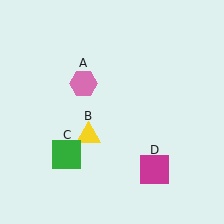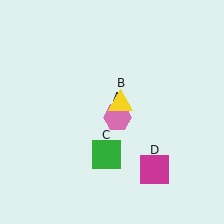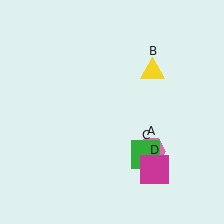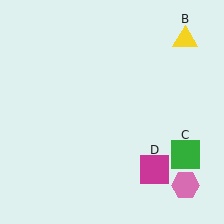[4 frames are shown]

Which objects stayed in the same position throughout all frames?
Magenta square (object D) remained stationary.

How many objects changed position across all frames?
3 objects changed position: pink hexagon (object A), yellow triangle (object B), green square (object C).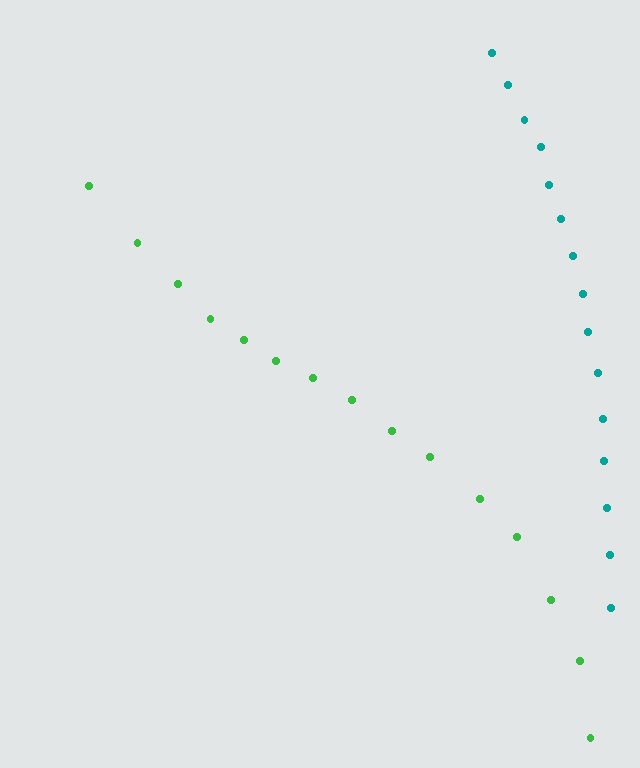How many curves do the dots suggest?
There are 2 distinct paths.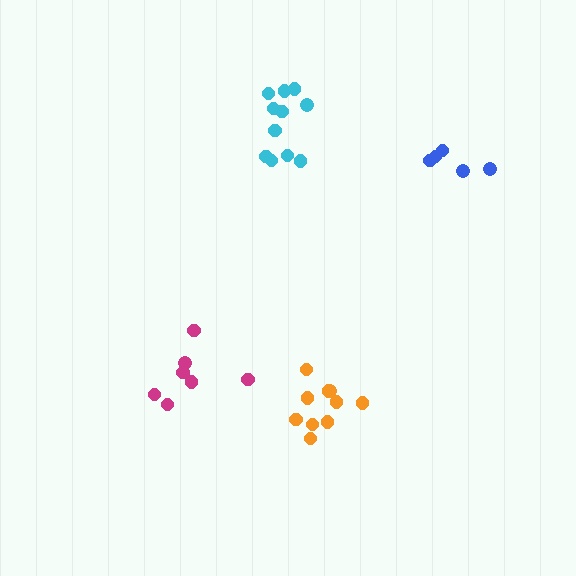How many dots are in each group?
Group 1: 11 dots, Group 2: 10 dots, Group 3: 7 dots, Group 4: 5 dots (33 total).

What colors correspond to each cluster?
The clusters are colored: cyan, orange, magenta, blue.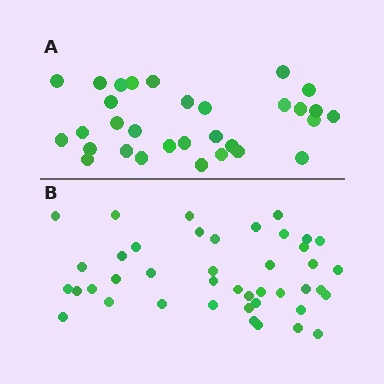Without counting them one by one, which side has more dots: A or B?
Region B (the bottom region) has more dots.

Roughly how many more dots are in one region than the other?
Region B has roughly 12 or so more dots than region A.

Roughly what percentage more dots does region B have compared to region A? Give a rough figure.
About 35% more.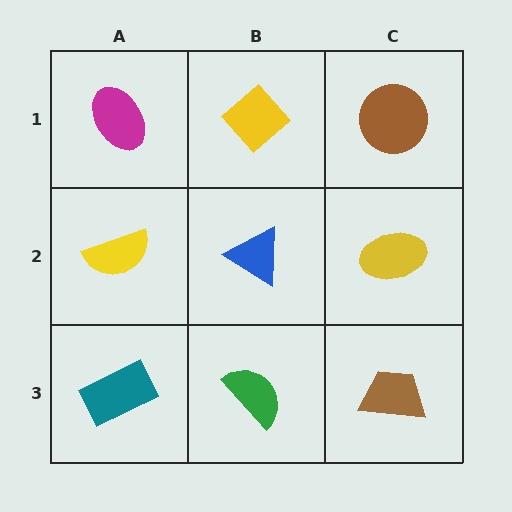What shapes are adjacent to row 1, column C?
A yellow ellipse (row 2, column C), a yellow diamond (row 1, column B).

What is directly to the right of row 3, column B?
A brown trapezoid.